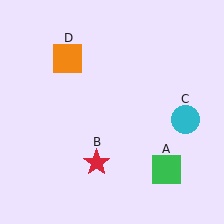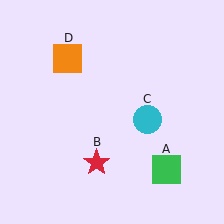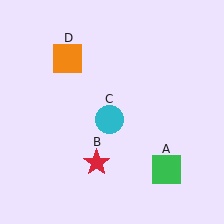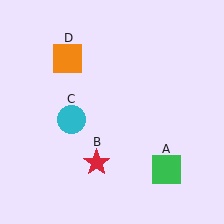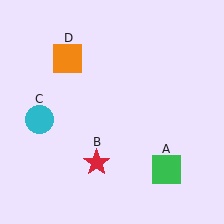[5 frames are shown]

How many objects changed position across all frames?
1 object changed position: cyan circle (object C).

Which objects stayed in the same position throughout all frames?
Green square (object A) and red star (object B) and orange square (object D) remained stationary.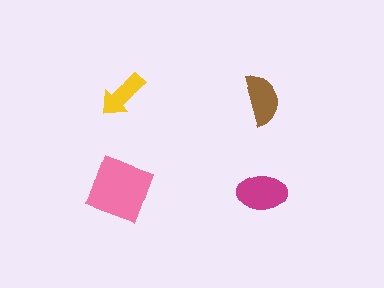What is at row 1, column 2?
A brown semicircle.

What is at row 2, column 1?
A pink square.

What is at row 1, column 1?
A yellow arrow.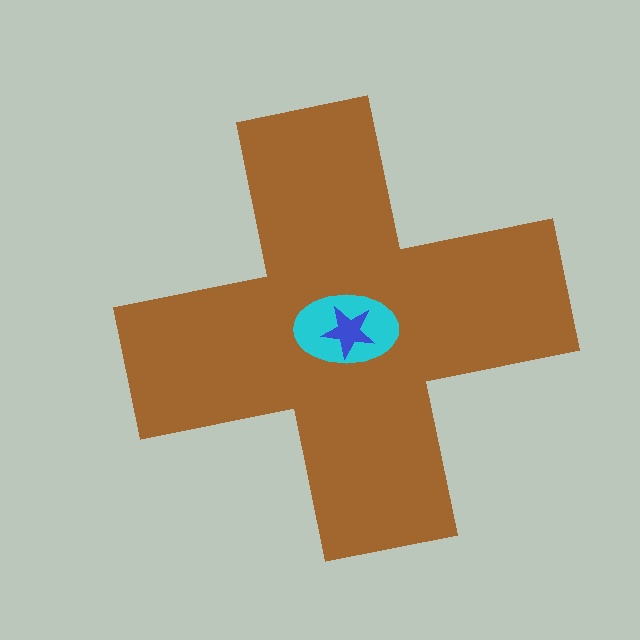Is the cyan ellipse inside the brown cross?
Yes.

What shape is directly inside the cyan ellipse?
The blue star.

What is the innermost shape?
The blue star.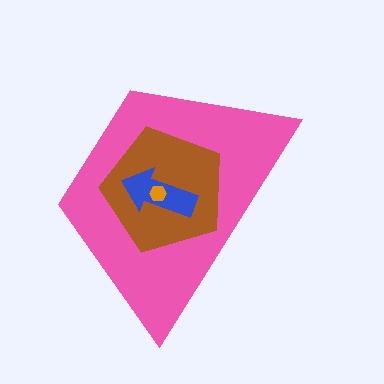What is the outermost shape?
The pink trapezoid.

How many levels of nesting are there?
4.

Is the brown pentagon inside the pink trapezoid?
Yes.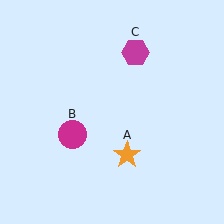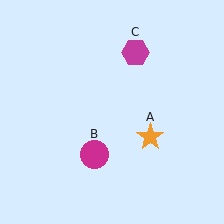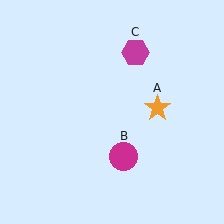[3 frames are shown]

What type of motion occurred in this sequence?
The orange star (object A), magenta circle (object B) rotated counterclockwise around the center of the scene.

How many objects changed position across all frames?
2 objects changed position: orange star (object A), magenta circle (object B).